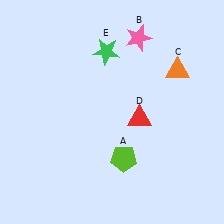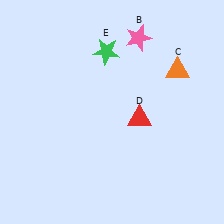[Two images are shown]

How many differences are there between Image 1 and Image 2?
There is 1 difference between the two images.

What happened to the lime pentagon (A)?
The lime pentagon (A) was removed in Image 2. It was in the bottom-right area of Image 1.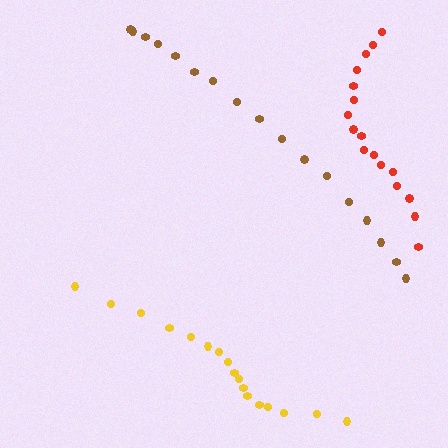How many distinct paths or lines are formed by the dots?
There are 3 distinct paths.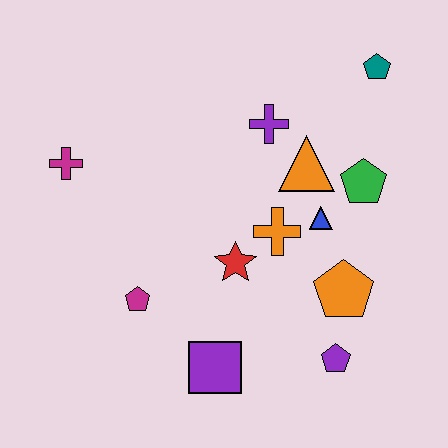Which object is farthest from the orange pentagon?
The magenta cross is farthest from the orange pentagon.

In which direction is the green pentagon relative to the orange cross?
The green pentagon is to the right of the orange cross.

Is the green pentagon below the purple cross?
Yes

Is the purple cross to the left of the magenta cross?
No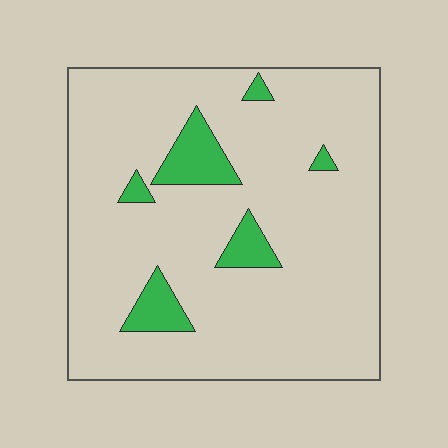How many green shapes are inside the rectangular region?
6.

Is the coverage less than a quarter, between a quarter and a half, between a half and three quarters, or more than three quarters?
Less than a quarter.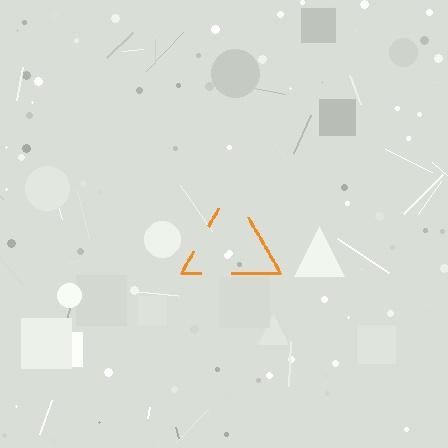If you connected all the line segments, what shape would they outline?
They would outline a triangle.